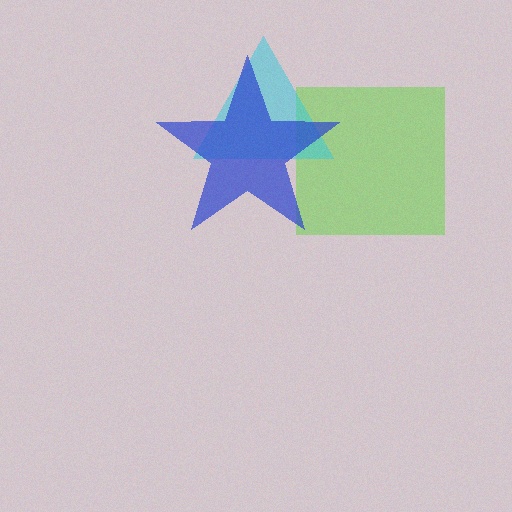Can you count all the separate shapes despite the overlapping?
Yes, there are 3 separate shapes.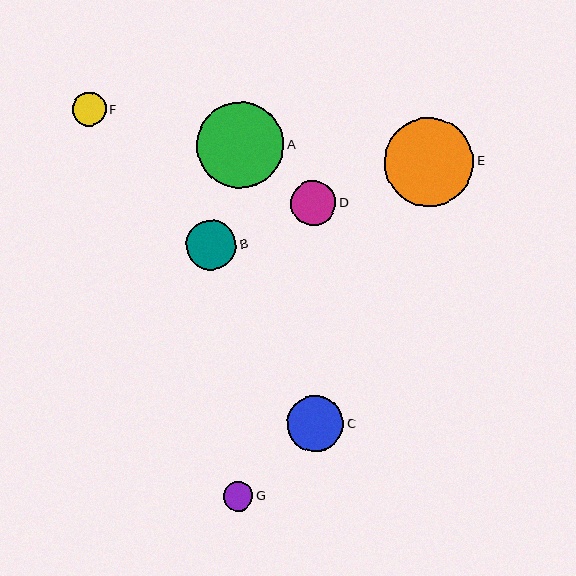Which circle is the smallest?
Circle G is the smallest with a size of approximately 29 pixels.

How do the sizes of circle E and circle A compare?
Circle E and circle A are approximately the same size.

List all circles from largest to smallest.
From largest to smallest: E, A, C, B, D, F, G.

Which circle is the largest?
Circle E is the largest with a size of approximately 89 pixels.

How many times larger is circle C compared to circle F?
Circle C is approximately 1.7 times the size of circle F.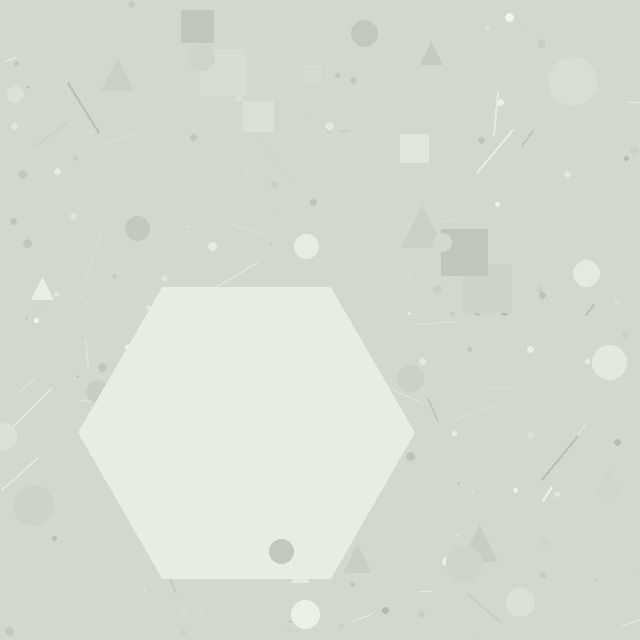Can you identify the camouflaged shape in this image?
The camouflaged shape is a hexagon.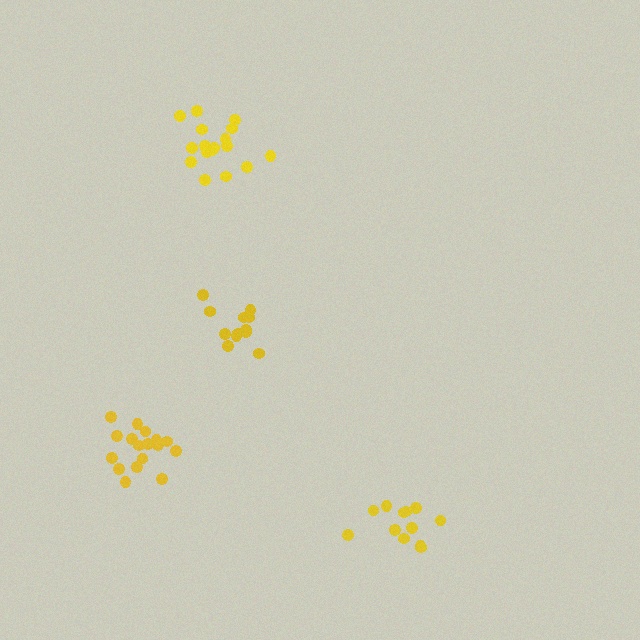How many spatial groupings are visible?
There are 4 spatial groupings.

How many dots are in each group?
Group 1: 12 dots, Group 2: 17 dots, Group 3: 12 dots, Group 4: 17 dots (58 total).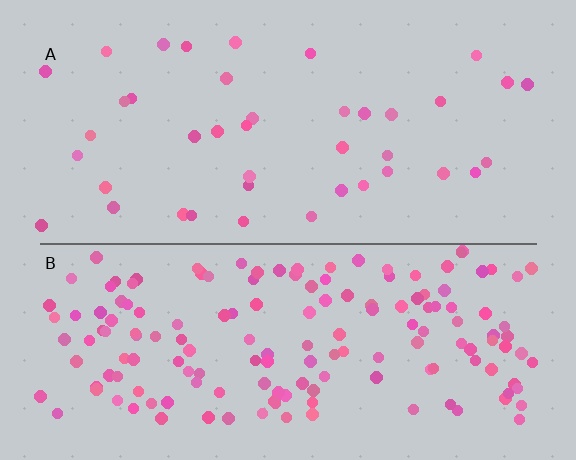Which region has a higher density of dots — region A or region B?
B (the bottom).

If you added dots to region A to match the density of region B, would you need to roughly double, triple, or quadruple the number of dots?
Approximately quadruple.